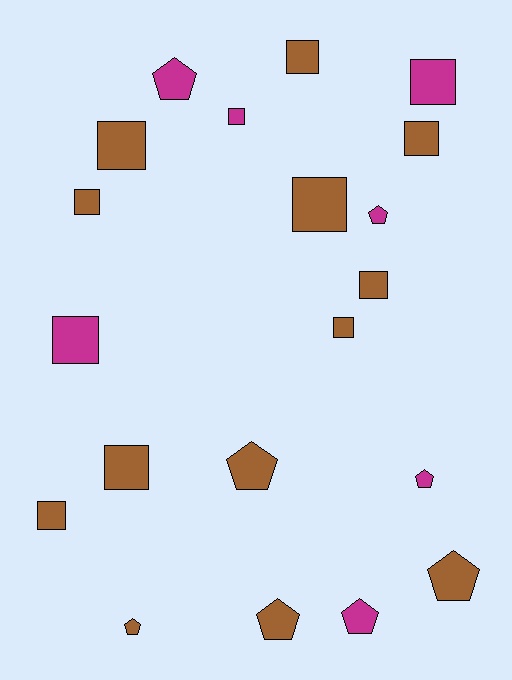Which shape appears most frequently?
Square, with 12 objects.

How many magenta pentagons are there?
There are 4 magenta pentagons.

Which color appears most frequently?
Brown, with 13 objects.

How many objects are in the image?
There are 20 objects.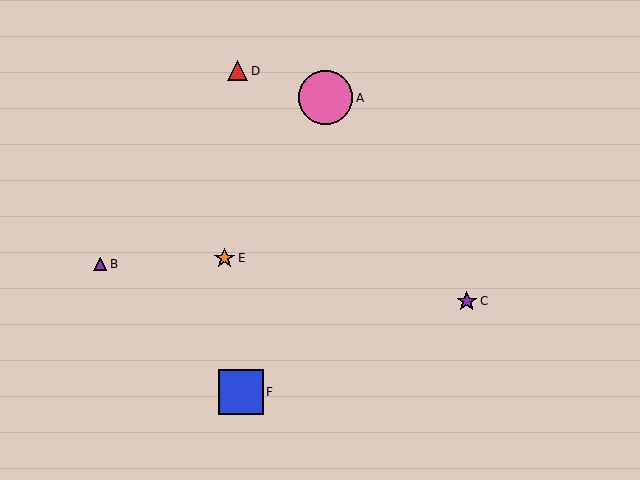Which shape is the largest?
The pink circle (labeled A) is the largest.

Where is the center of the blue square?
The center of the blue square is at (241, 392).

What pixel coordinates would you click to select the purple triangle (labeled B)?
Click at (100, 264) to select the purple triangle B.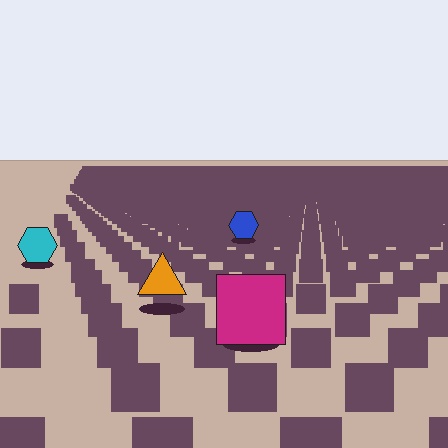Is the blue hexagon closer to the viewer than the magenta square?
No. The magenta square is closer — you can tell from the texture gradient: the ground texture is coarser near it.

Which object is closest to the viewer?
The magenta square is closest. The texture marks near it are larger and more spread out.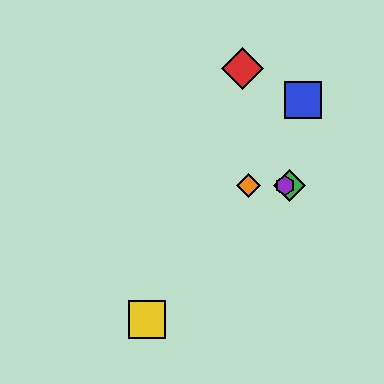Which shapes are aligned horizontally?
The green diamond, the purple hexagon, the orange diamond are aligned horizontally.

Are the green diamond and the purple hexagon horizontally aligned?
Yes, both are at y≈185.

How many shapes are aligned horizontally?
3 shapes (the green diamond, the purple hexagon, the orange diamond) are aligned horizontally.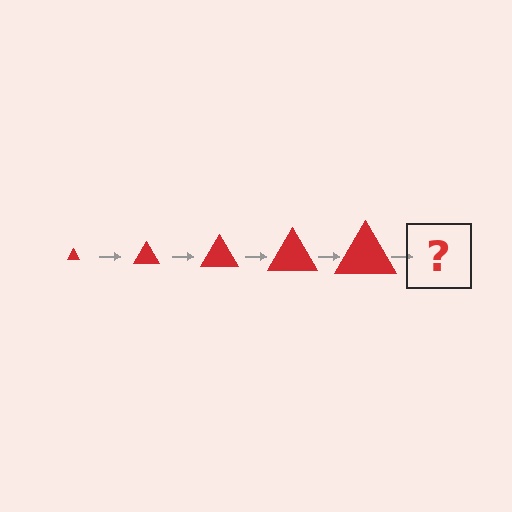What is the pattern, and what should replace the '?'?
The pattern is that the triangle gets progressively larger each step. The '?' should be a red triangle, larger than the previous one.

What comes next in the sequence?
The next element should be a red triangle, larger than the previous one.